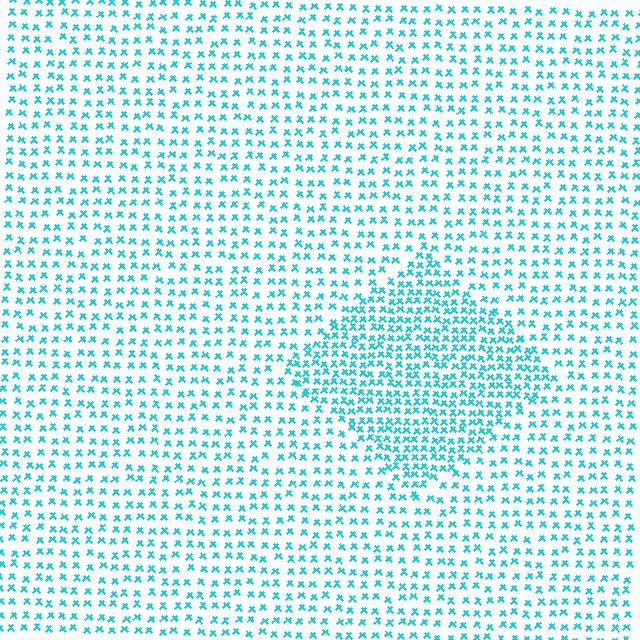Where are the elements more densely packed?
The elements are more densely packed inside the diamond boundary.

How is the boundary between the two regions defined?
The boundary is defined by a change in element density (approximately 1.9x ratio). All elements are the same color, size, and shape.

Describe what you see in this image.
The image contains small cyan elements arranged at two different densities. A diamond-shaped region is visible where the elements are more densely packed than the surrounding area.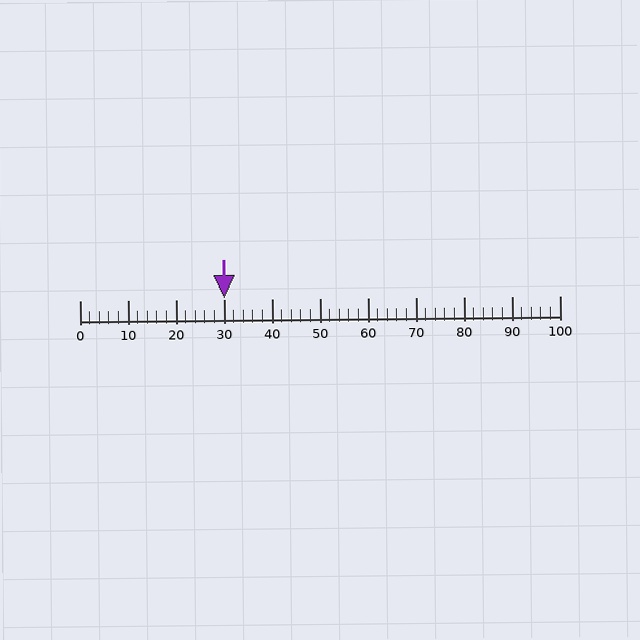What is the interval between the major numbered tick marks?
The major tick marks are spaced 10 units apart.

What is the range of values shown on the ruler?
The ruler shows values from 0 to 100.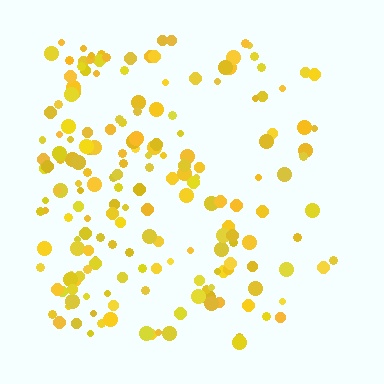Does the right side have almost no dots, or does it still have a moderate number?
Still a moderate number, just noticeably fewer than the left.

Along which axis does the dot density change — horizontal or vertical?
Horizontal.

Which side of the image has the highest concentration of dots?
The left.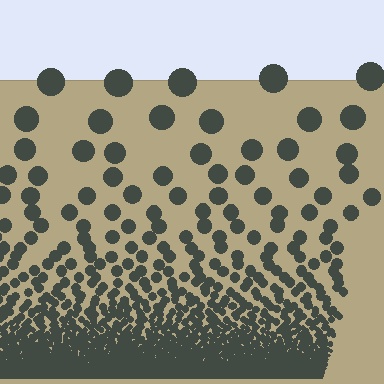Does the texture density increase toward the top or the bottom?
Density increases toward the bottom.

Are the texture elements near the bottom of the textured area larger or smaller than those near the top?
Smaller. The gradient is inverted — elements near the bottom are smaller and denser.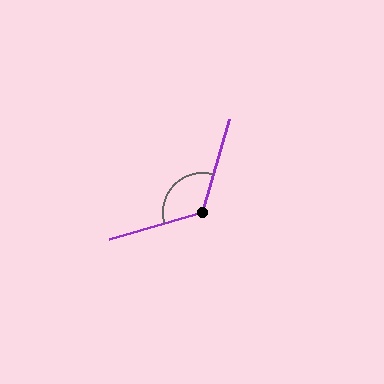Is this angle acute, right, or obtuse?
It is obtuse.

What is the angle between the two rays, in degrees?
Approximately 122 degrees.